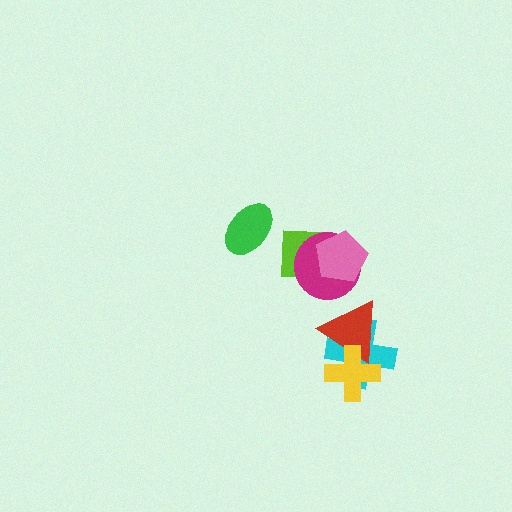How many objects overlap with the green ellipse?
0 objects overlap with the green ellipse.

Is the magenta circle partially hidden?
Yes, it is partially covered by another shape.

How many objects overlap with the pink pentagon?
2 objects overlap with the pink pentagon.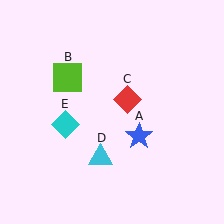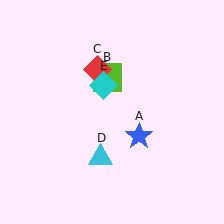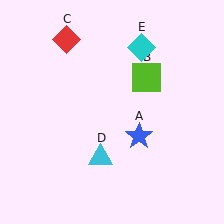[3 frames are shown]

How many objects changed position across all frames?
3 objects changed position: lime square (object B), red diamond (object C), cyan diamond (object E).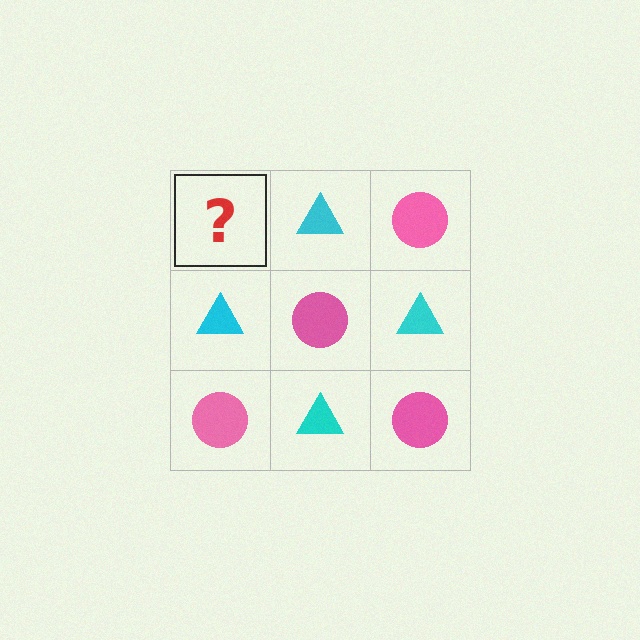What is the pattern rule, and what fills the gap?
The rule is that it alternates pink circle and cyan triangle in a checkerboard pattern. The gap should be filled with a pink circle.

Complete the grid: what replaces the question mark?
The question mark should be replaced with a pink circle.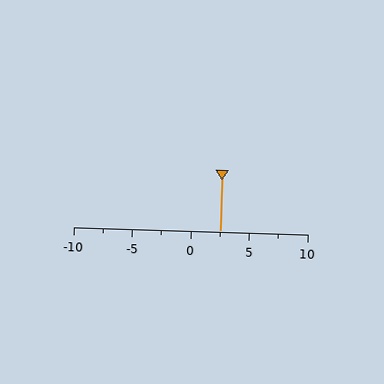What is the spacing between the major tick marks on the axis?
The major ticks are spaced 5 apart.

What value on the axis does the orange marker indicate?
The marker indicates approximately 2.5.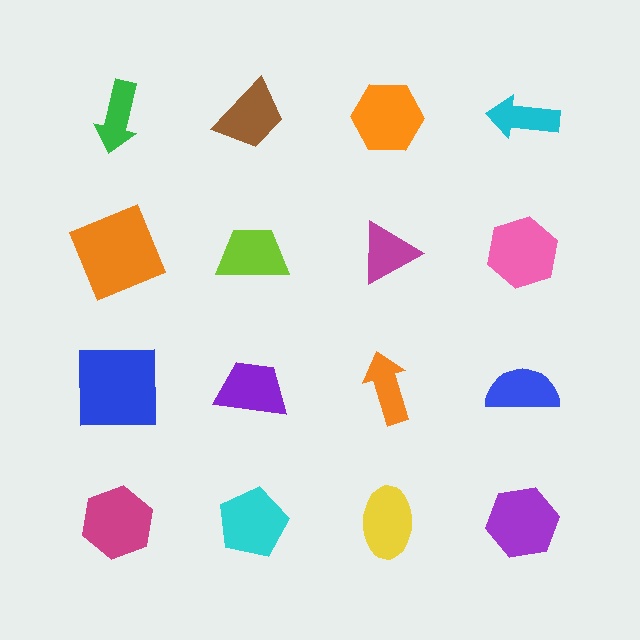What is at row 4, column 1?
A magenta hexagon.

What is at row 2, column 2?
A lime trapezoid.